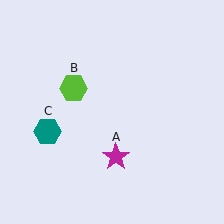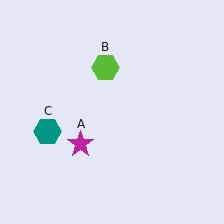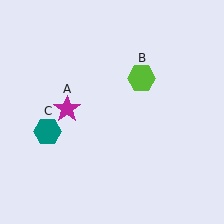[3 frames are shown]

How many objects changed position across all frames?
2 objects changed position: magenta star (object A), lime hexagon (object B).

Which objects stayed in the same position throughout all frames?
Teal hexagon (object C) remained stationary.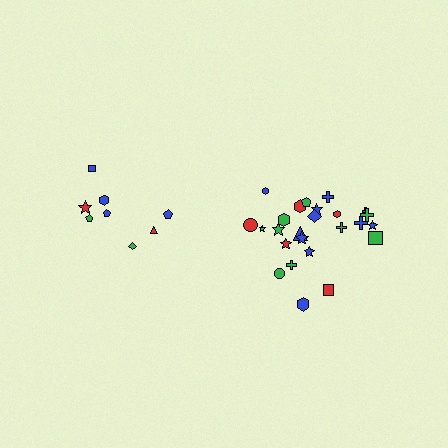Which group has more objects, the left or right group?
The right group.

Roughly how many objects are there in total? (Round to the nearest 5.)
Roughly 35 objects in total.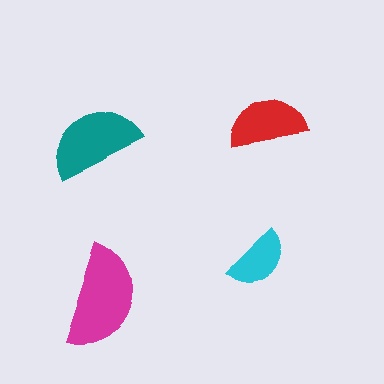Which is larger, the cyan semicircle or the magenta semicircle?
The magenta one.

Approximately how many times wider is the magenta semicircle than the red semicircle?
About 1.5 times wider.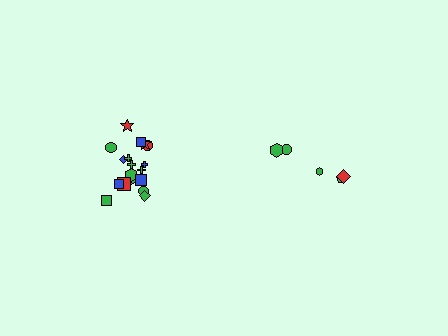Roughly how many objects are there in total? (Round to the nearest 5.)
Roughly 25 objects in total.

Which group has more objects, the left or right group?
The left group.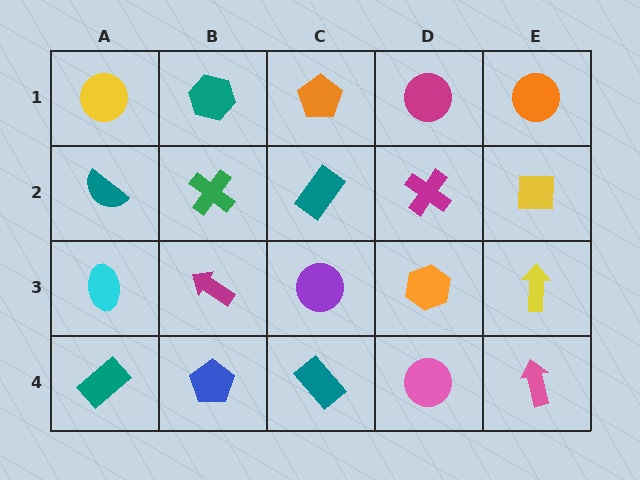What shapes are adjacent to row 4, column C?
A purple circle (row 3, column C), a blue pentagon (row 4, column B), a pink circle (row 4, column D).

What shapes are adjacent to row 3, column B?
A green cross (row 2, column B), a blue pentagon (row 4, column B), a cyan ellipse (row 3, column A), a purple circle (row 3, column C).